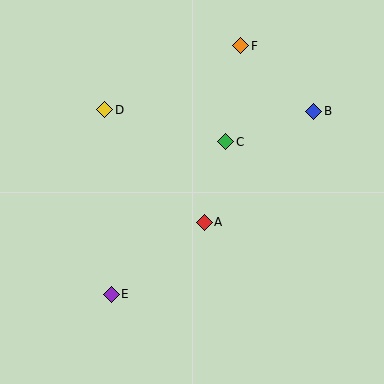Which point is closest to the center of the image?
Point A at (204, 222) is closest to the center.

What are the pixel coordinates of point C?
Point C is at (226, 142).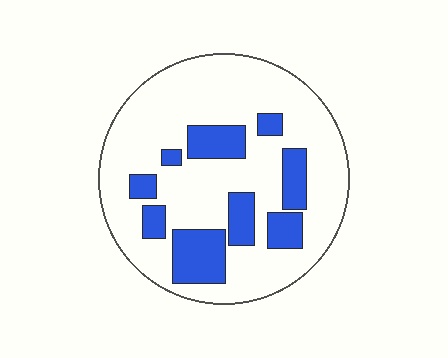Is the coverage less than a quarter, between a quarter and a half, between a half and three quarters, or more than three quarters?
Less than a quarter.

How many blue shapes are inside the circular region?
9.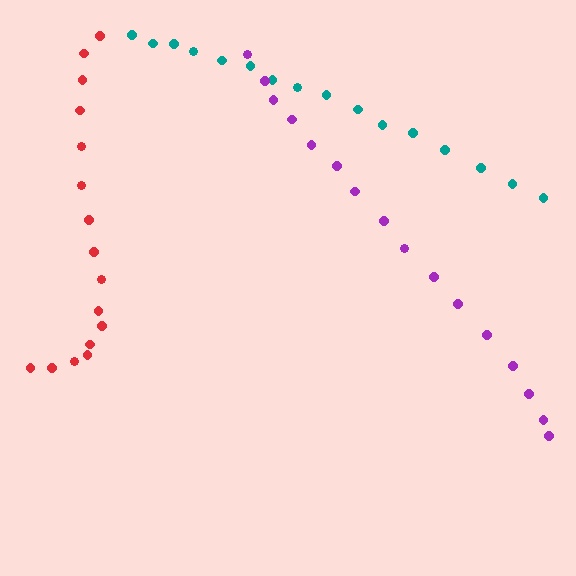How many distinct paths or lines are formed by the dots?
There are 3 distinct paths.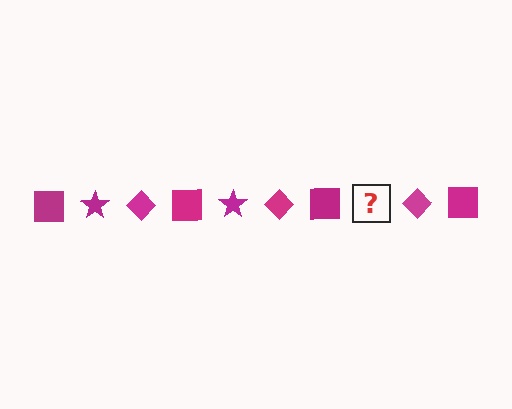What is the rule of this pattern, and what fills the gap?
The rule is that the pattern cycles through square, star, diamond shapes in magenta. The gap should be filled with a magenta star.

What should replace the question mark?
The question mark should be replaced with a magenta star.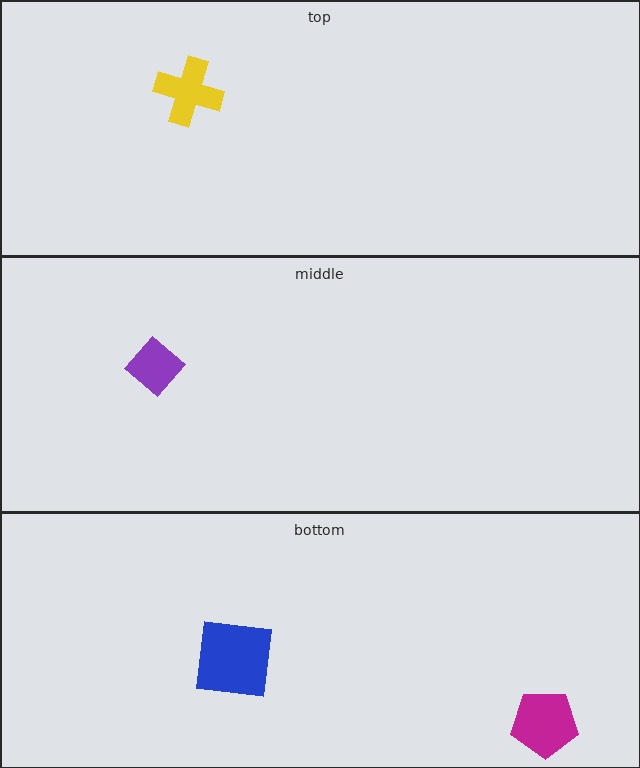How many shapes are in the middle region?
1.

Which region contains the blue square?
The bottom region.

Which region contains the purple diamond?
The middle region.